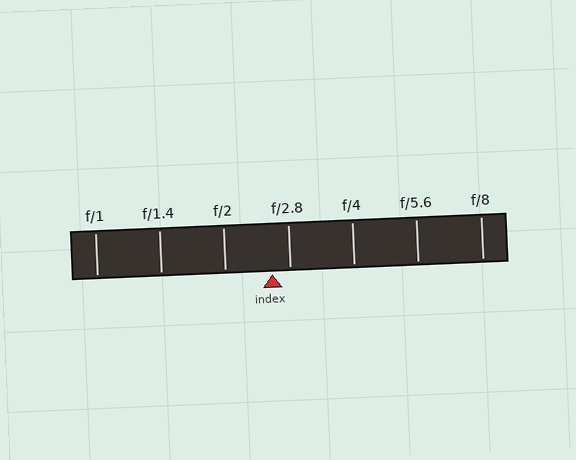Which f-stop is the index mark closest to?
The index mark is closest to f/2.8.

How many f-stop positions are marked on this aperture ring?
There are 7 f-stop positions marked.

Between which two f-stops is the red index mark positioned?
The index mark is between f/2 and f/2.8.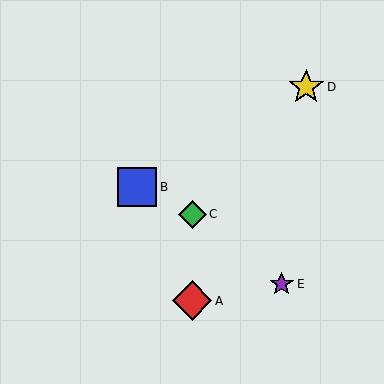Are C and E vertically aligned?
No, C is at x≈192 and E is at x≈282.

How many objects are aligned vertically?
2 objects (A, C) are aligned vertically.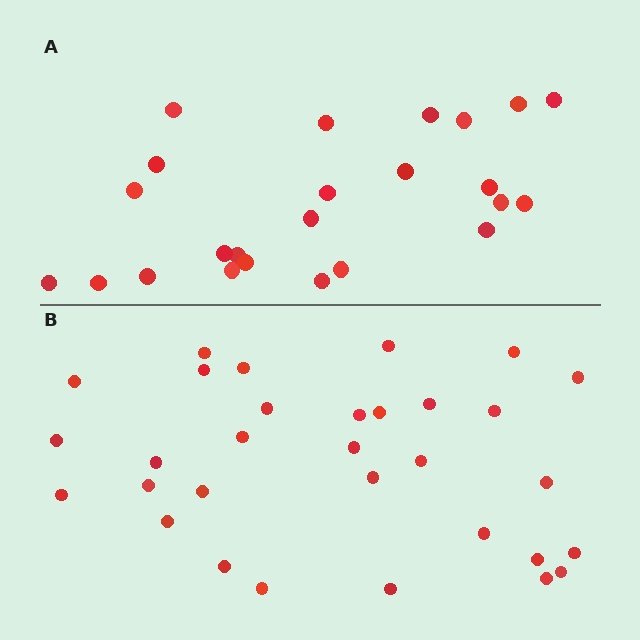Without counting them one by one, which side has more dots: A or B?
Region B (the bottom region) has more dots.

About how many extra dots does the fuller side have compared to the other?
Region B has roughly 8 or so more dots than region A.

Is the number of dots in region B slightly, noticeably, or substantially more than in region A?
Region B has noticeably more, but not dramatically so. The ratio is roughly 1.3 to 1.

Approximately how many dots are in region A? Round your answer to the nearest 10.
About 20 dots. (The exact count is 24, which rounds to 20.)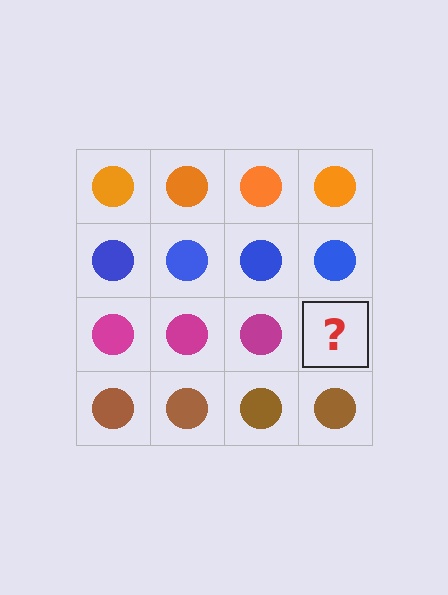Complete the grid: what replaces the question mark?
The question mark should be replaced with a magenta circle.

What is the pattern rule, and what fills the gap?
The rule is that each row has a consistent color. The gap should be filled with a magenta circle.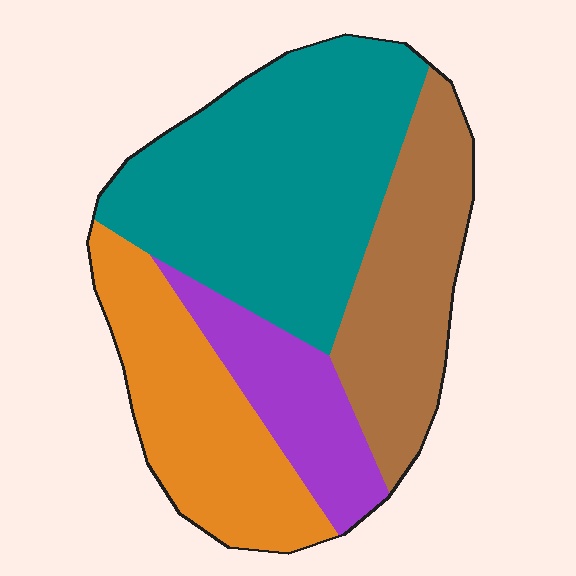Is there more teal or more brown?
Teal.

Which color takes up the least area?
Purple, at roughly 15%.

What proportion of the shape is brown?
Brown covers about 20% of the shape.